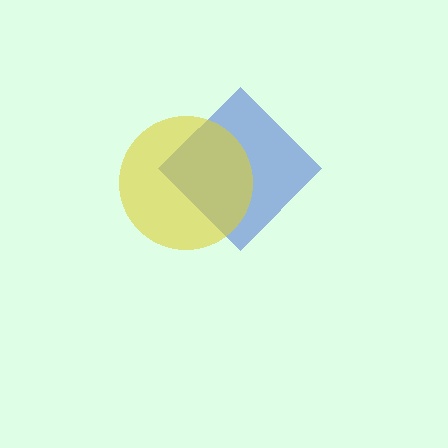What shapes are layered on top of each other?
The layered shapes are: a blue diamond, a yellow circle.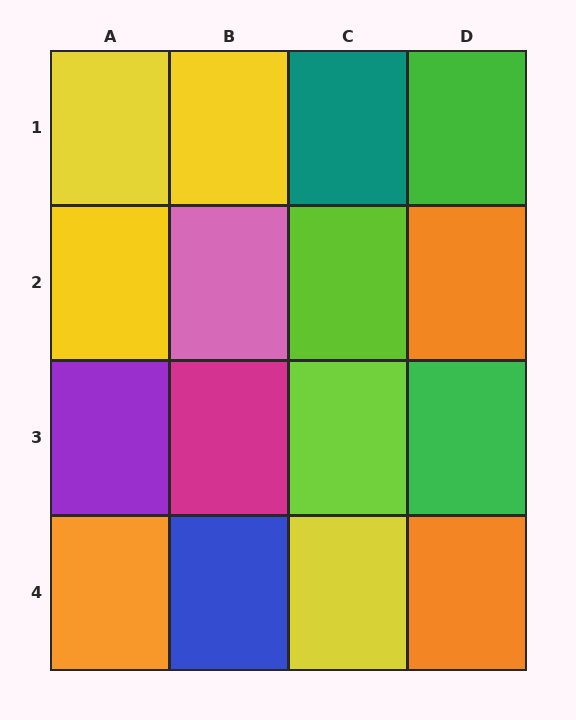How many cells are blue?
1 cell is blue.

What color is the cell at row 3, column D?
Green.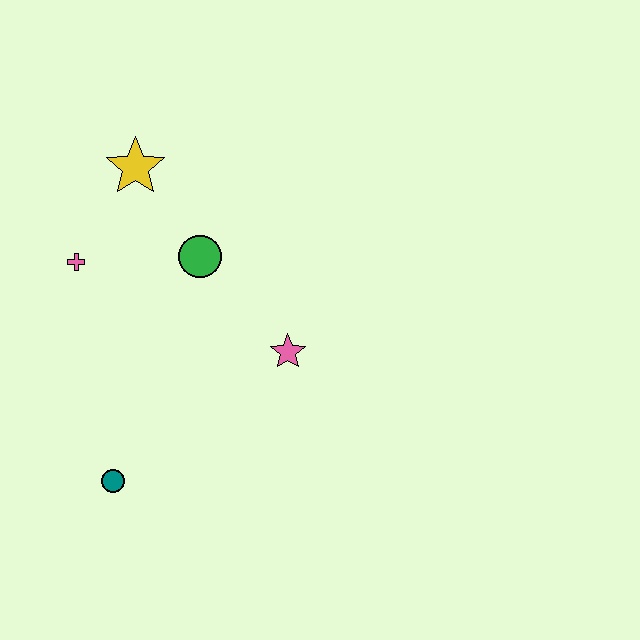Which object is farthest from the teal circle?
The yellow star is farthest from the teal circle.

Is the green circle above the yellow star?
No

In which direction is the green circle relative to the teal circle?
The green circle is above the teal circle.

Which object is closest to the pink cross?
The yellow star is closest to the pink cross.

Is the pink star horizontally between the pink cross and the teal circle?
No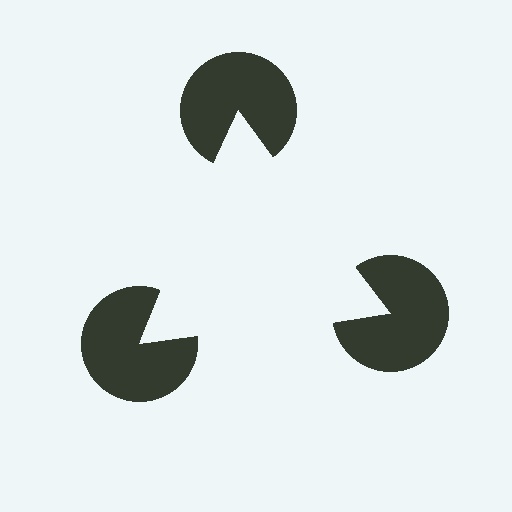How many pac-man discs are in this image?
There are 3 — one at each vertex of the illusory triangle.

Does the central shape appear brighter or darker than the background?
It typically appears slightly brighter than the background, even though no actual brightness change is drawn.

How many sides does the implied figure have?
3 sides.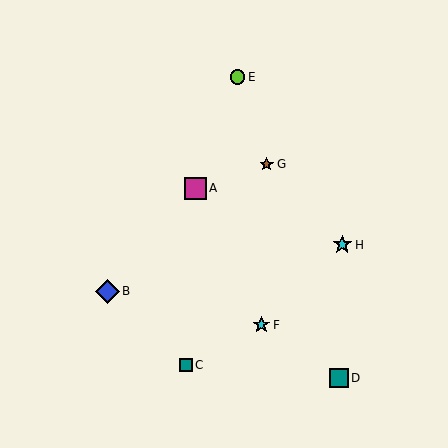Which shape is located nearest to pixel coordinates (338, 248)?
The cyan star (labeled H) at (342, 245) is nearest to that location.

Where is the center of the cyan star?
The center of the cyan star is at (342, 245).